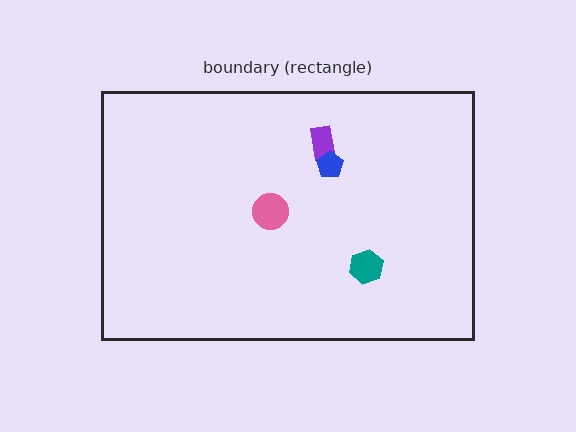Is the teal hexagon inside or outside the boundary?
Inside.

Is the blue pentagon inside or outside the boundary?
Inside.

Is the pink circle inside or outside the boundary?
Inside.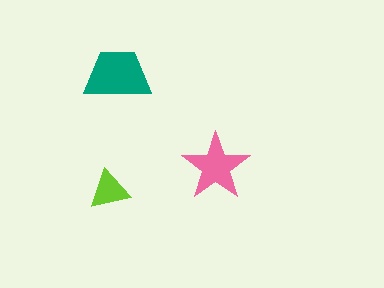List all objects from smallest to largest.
The lime triangle, the pink star, the teal trapezoid.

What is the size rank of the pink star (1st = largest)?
2nd.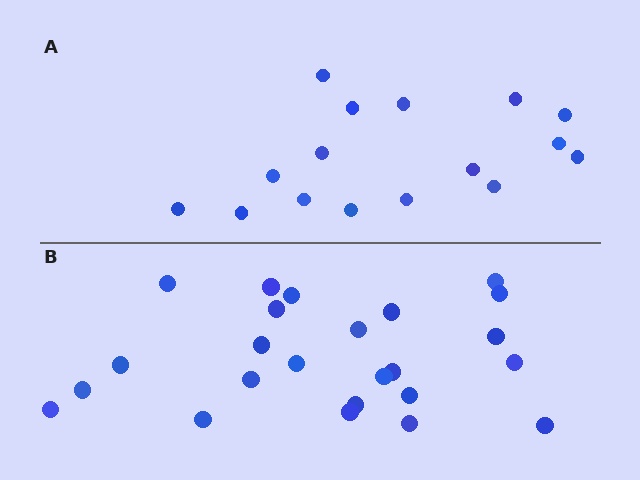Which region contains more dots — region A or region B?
Region B (the bottom region) has more dots.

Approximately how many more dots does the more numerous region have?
Region B has roughly 8 or so more dots than region A.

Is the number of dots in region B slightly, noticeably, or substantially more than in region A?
Region B has substantially more. The ratio is roughly 1.5 to 1.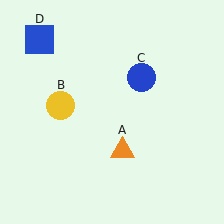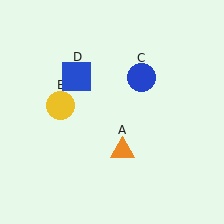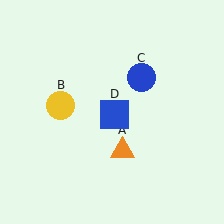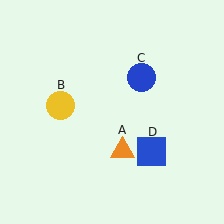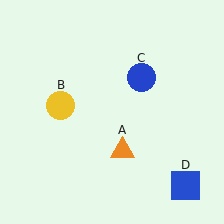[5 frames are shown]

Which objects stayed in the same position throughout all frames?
Orange triangle (object A) and yellow circle (object B) and blue circle (object C) remained stationary.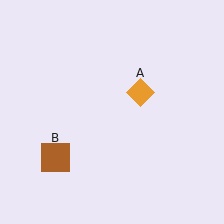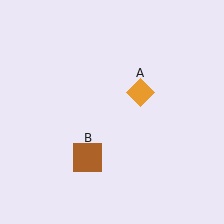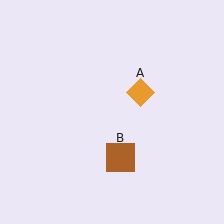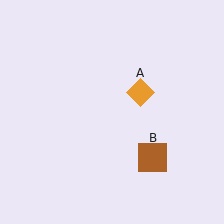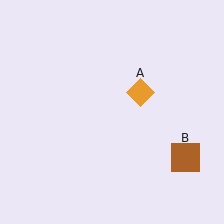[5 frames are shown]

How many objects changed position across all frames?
1 object changed position: brown square (object B).